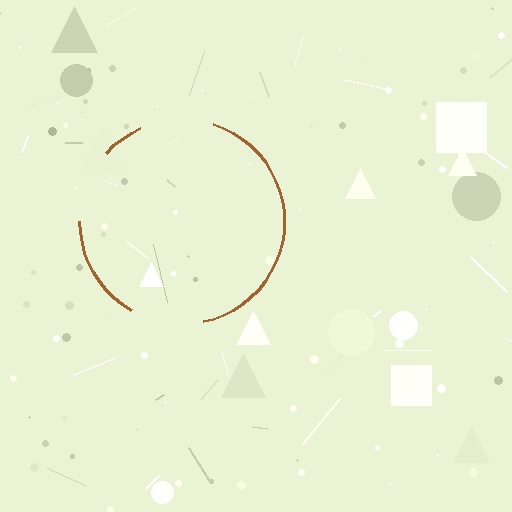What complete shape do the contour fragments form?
The contour fragments form a circle.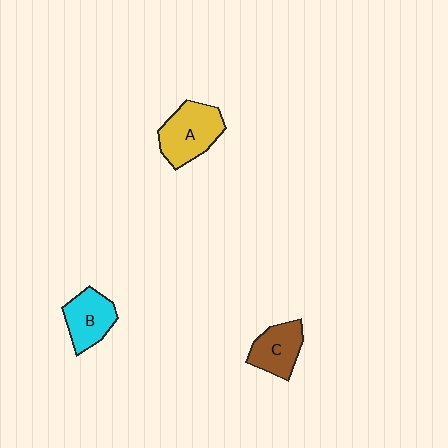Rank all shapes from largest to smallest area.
From largest to smallest: A (yellow), B (cyan), C (brown).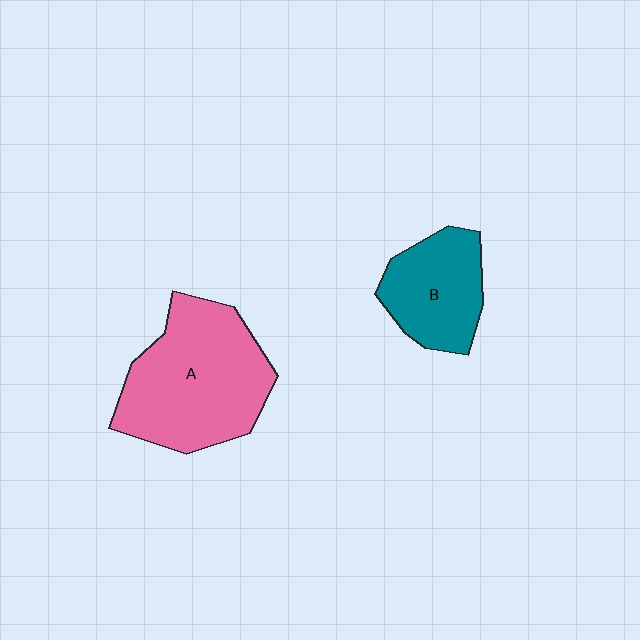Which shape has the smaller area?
Shape B (teal).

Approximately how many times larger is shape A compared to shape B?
Approximately 1.7 times.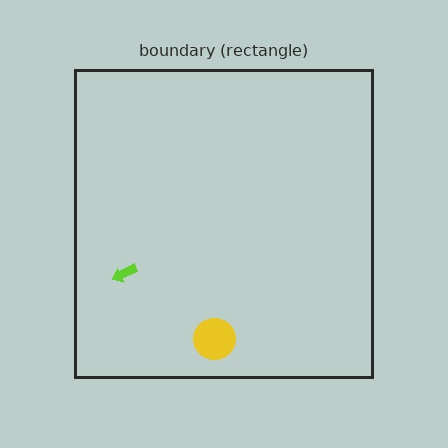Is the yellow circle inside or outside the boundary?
Inside.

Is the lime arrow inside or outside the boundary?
Inside.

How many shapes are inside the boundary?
2 inside, 0 outside.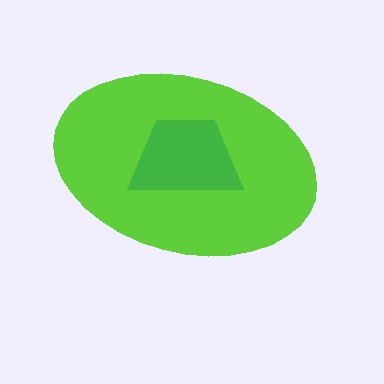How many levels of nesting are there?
2.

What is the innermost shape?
The green trapezoid.